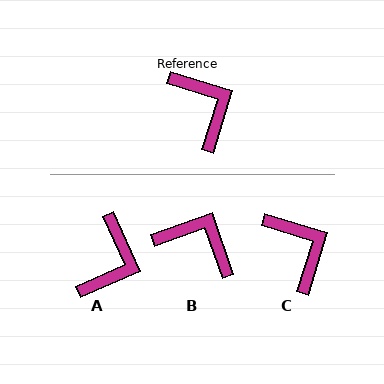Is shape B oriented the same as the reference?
No, it is off by about 36 degrees.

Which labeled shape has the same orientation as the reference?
C.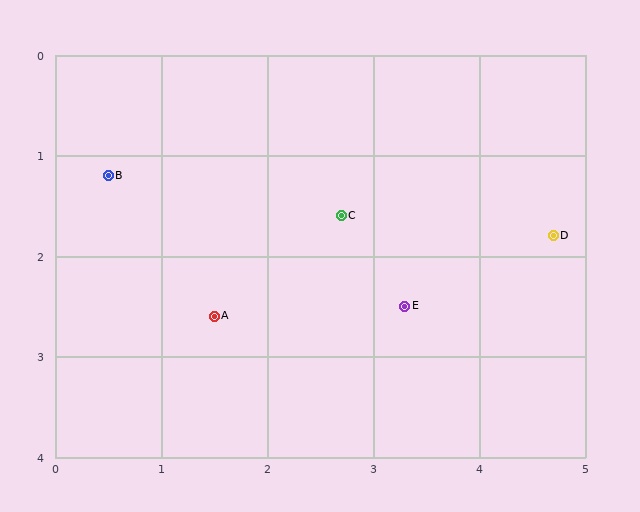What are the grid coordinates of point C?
Point C is at approximately (2.7, 1.6).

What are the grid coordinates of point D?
Point D is at approximately (4.7, 1.8).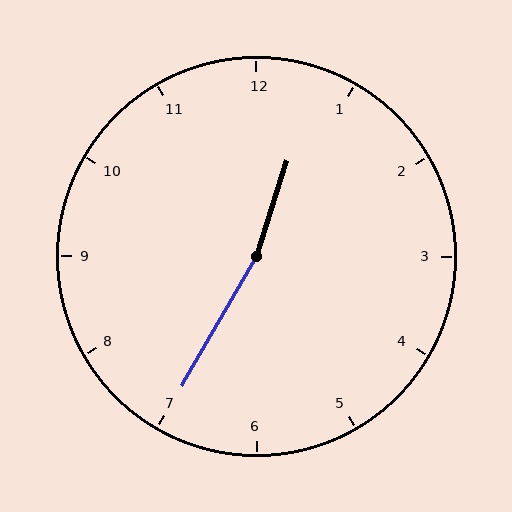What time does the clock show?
12:35.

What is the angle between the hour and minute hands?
Approximately 168 degrees.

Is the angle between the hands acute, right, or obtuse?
It is obtuse.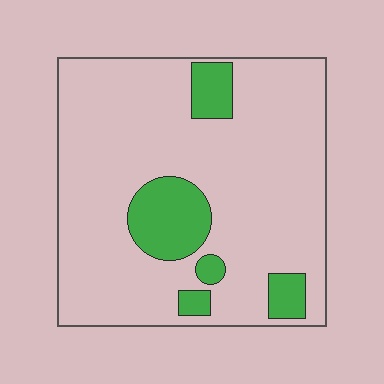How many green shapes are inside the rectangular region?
5.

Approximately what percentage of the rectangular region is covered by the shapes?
Approximately 15%.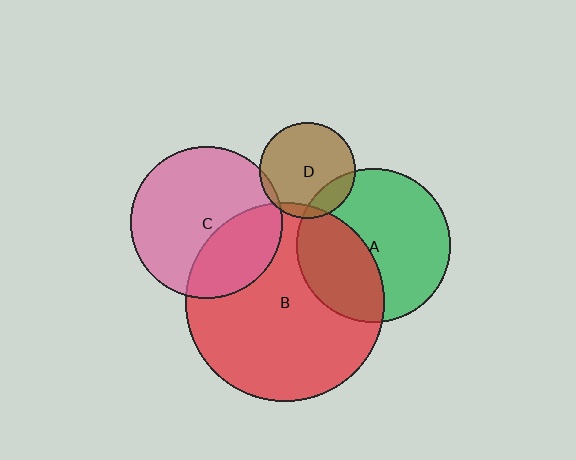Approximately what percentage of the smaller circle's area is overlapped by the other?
Approximately 35%.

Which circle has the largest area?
Circle B (red).